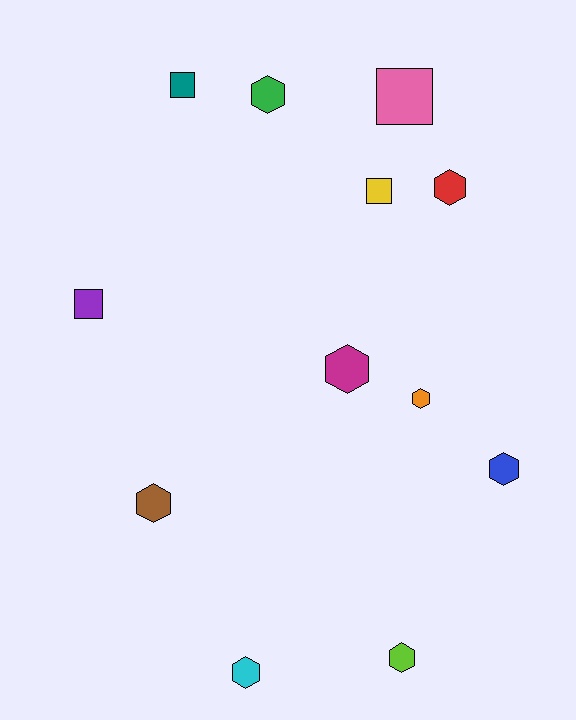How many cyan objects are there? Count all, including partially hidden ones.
There is 1 cyan object.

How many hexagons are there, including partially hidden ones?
There are 8 hexagons.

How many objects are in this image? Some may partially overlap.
There are 12 objects.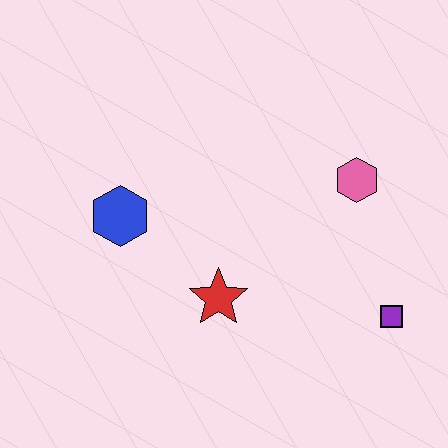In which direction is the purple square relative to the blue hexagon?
The purple square is to the right of the blue hexagon.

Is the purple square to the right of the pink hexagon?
Yes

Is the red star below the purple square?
No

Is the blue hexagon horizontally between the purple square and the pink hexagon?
No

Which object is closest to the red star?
The blue hexagon is closest to the red star.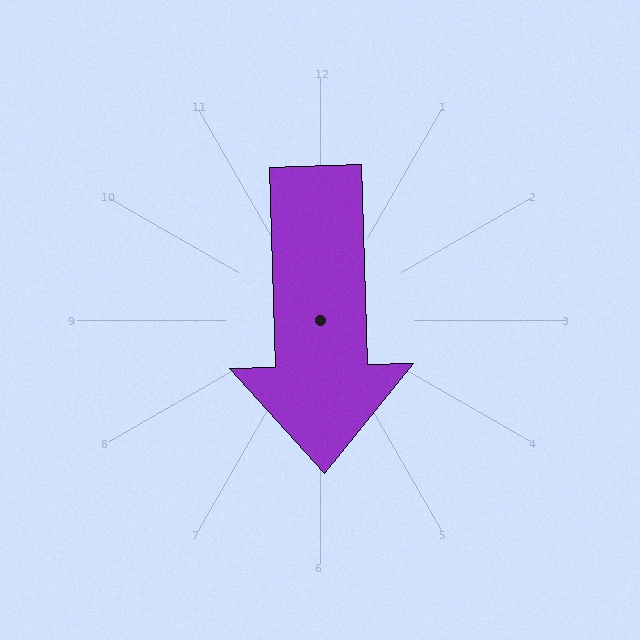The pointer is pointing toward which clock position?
Roughly 6 o'clock.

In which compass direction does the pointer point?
South.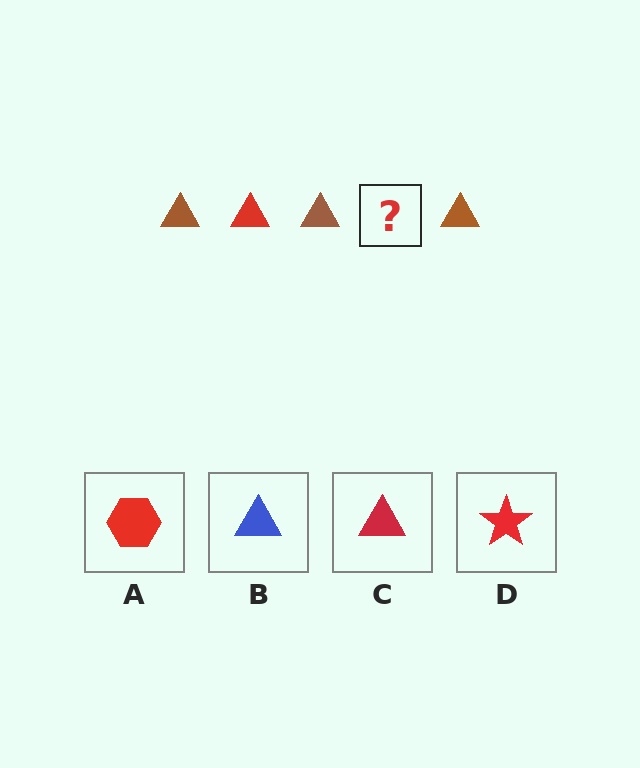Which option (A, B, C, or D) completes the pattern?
C.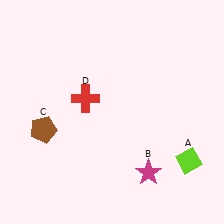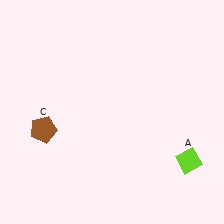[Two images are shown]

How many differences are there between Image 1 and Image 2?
There are 2 differences between the two images.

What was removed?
The magenta star (B), the red cross (D) were removed in Image 2.